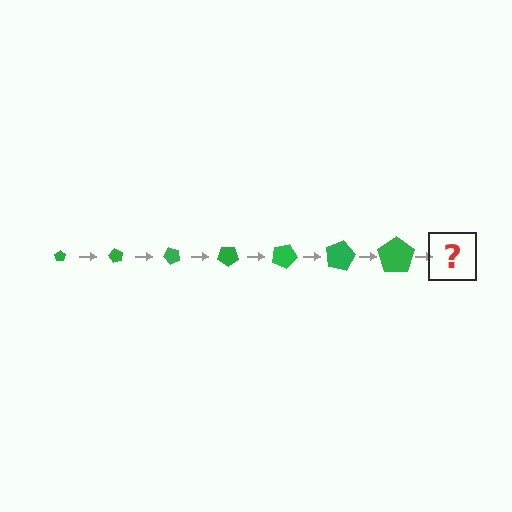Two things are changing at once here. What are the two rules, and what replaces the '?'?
The two rules are that the pentagon grows larger each step and it rotates 60 degrees each step. The '?' should be a pentagon, larger than the previous one and rotated 420 degrees from the start.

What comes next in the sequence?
The next element should be a pentagon, larger than the previous one and rotated 420 degrees from the start.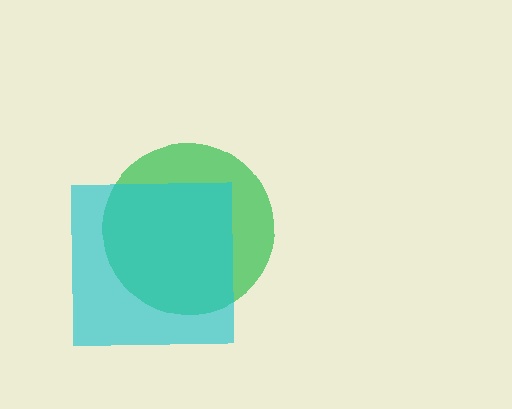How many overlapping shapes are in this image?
There are 2 overlapping shapes in the image.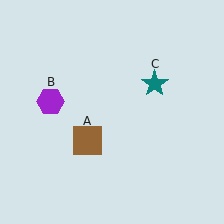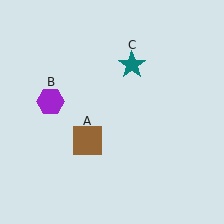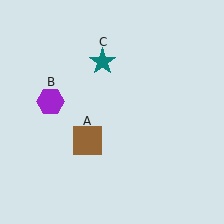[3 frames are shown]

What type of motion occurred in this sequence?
The teal star (object C) rotated counterclockwise around the center of the scene.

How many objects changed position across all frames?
1 object changed position: teal star (object C).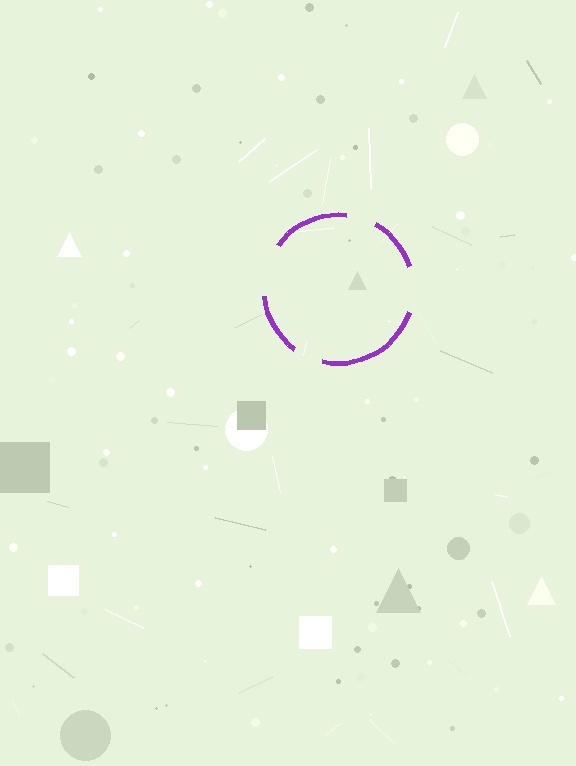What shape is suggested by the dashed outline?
The dashed outline suggests a circle.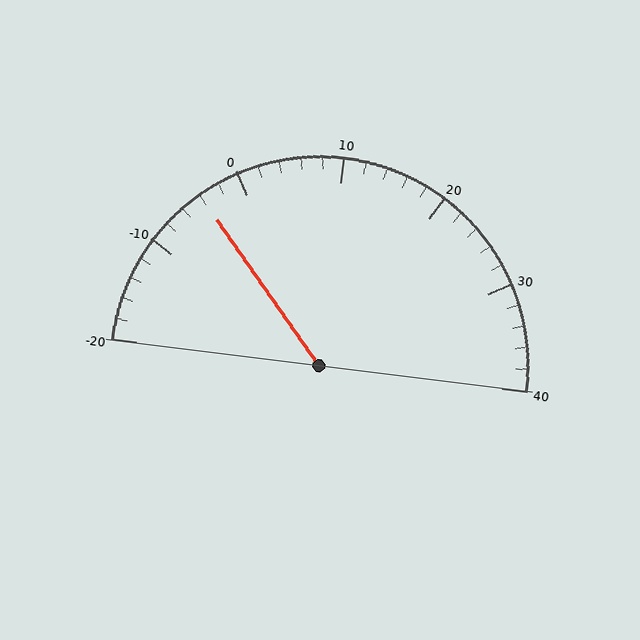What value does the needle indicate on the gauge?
The needle indicates approximately -4.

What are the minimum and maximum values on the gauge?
The gauge ranges from -20 to 40.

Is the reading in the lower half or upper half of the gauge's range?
The reading is in the lower half of the range (-20 to 40).